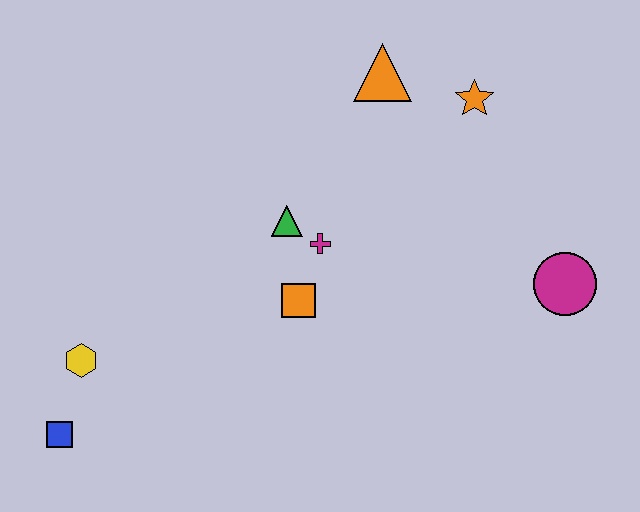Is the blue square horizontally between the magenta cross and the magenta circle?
No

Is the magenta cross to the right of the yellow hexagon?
Yes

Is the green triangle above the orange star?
No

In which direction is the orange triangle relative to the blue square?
The orange triangle is above the blue square.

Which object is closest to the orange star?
The orange triangle is closest to the orange star.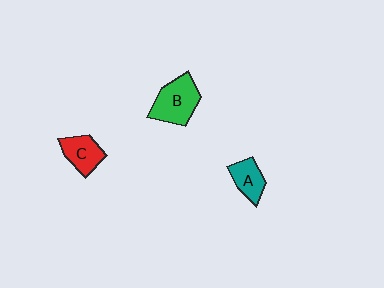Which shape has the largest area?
Shape B (green).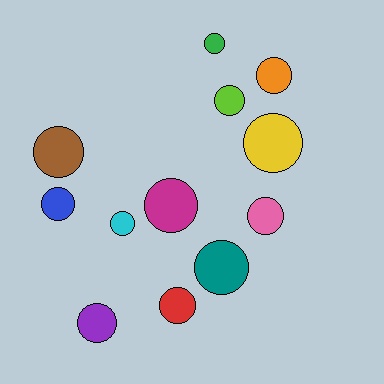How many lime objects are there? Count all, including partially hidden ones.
There is 1 lime object.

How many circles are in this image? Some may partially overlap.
There are 12 circles.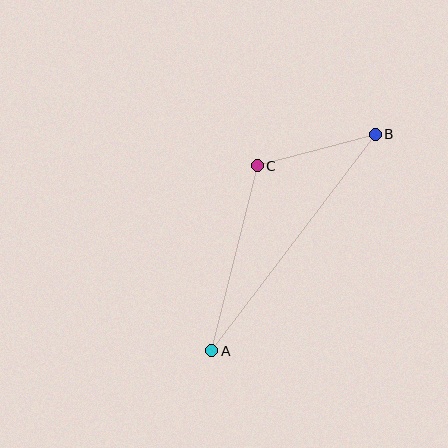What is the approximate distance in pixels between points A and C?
The distance between A and C is approximately 191 pixels.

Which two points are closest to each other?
Points B and C are closest to each other.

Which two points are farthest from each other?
Points A and B are farthest from each other.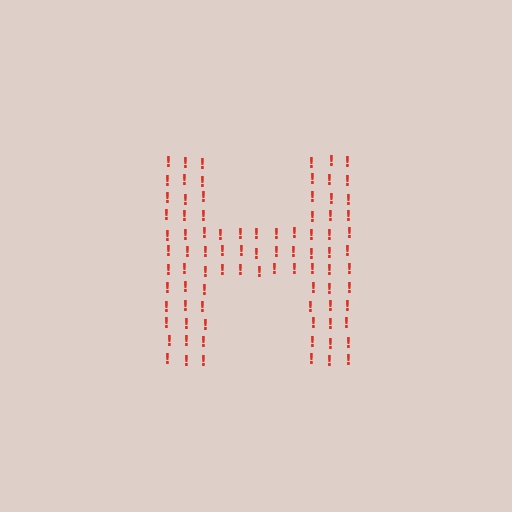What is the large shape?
The large shape is the letter H.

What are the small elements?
The small elements are exclamation marks.